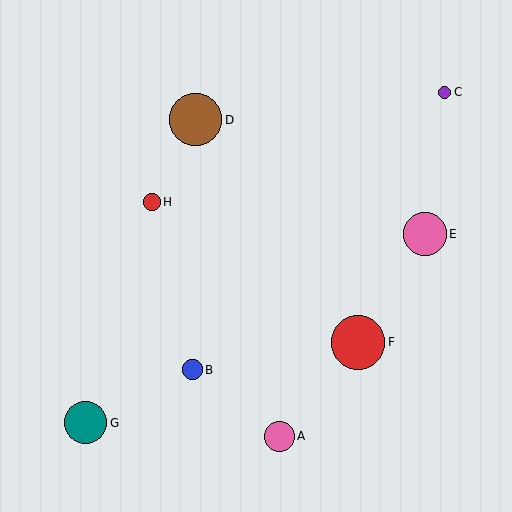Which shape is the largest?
The red circle (labeled F) is the largest.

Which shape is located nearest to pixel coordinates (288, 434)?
The pink circle (labeled A) at (279, 436) is nearest to that location.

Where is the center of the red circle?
The center of the red circle is at (152, 202).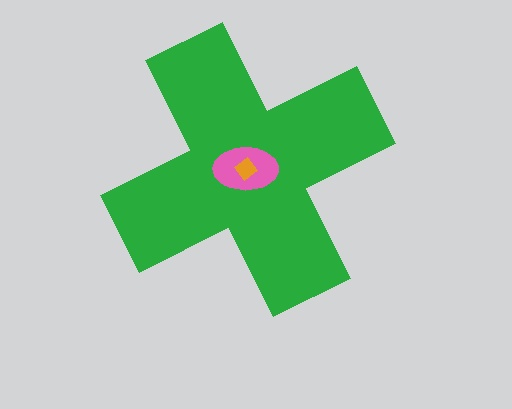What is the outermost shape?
The green cross.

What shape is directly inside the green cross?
The pink ellipse.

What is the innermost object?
The orange diamond.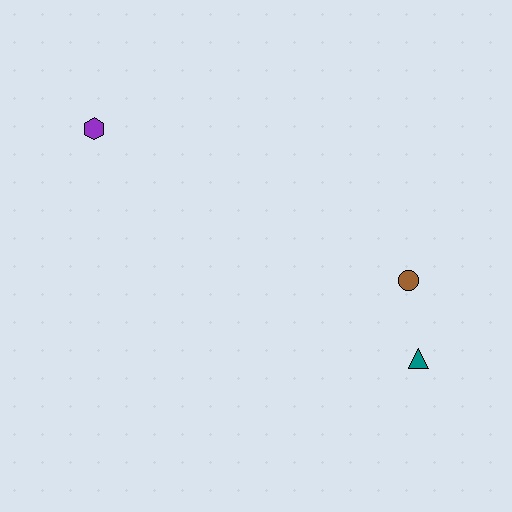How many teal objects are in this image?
There is 1 teal object.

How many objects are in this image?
There are 3 objects.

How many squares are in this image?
There are no squares.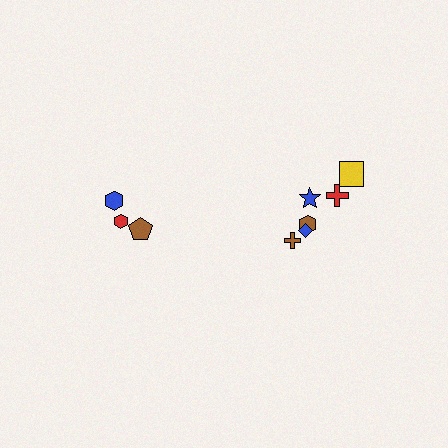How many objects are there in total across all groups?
There are 9 objects.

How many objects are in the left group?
There are 3 objects.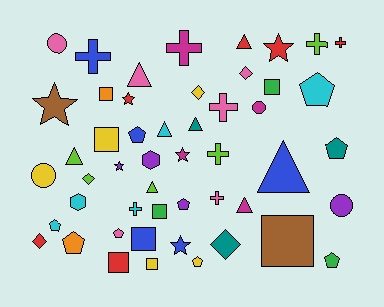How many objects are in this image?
There are 50 objects.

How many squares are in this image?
There are 8 squares.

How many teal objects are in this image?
There are 3 teal objects.